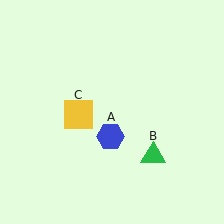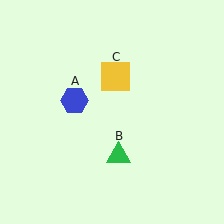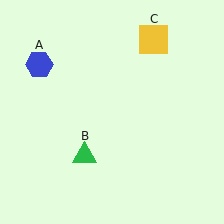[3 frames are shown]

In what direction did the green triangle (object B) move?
The green triangle (object B) moved left.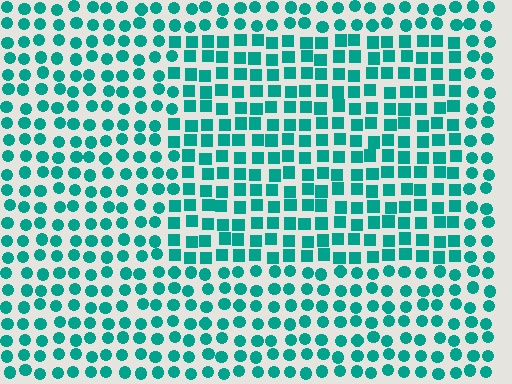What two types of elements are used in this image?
The image uses squares inside the rectangle region and circles outside it.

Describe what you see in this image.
The image is filled with small teal elements arranged in a uniform grid. A rectangle-shaped region contains squares, while the surrounding area contains circles. The boundary is defined purely by the change in element shape.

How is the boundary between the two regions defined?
The boundary is defined by a change in element shape: squares inside vs. circles outside. All elements share the same color and spacing.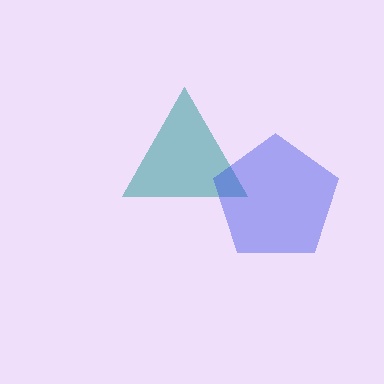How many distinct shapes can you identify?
There are 2 distinct shapes: a teal triangle, a blue pentagon.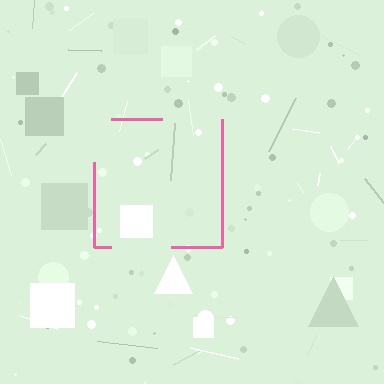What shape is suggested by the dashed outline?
The dashed outline suggests a square.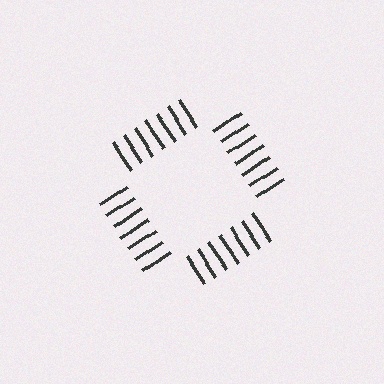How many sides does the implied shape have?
4 sides — the line-ends trace a square.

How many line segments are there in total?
28 — 7 along each of the 4 edges.